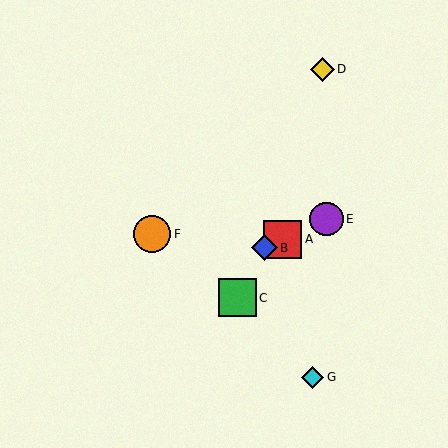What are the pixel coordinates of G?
Object G is at (313, 377).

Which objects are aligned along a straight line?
Objects A, B, E are aligned along a straight line.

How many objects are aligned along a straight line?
3 objects (A, B, E) are aligned along a straight line.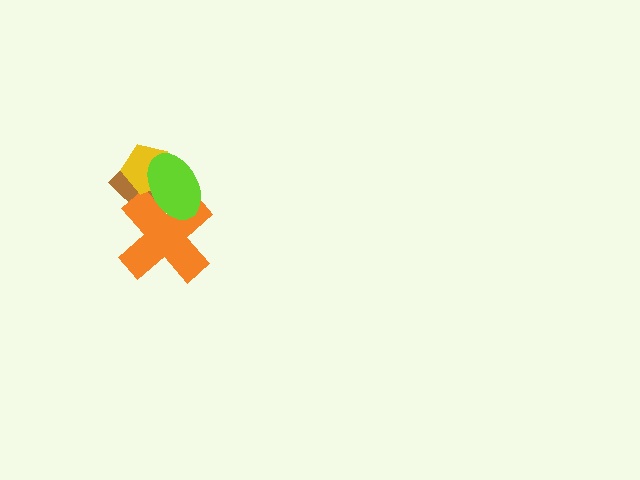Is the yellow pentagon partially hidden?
Yes, it is partially covered by another shape.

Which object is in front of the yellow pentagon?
The lime ellipse is in front of the yellow pentagon.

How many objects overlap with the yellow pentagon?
2 objects overlap with the yellow pentagon.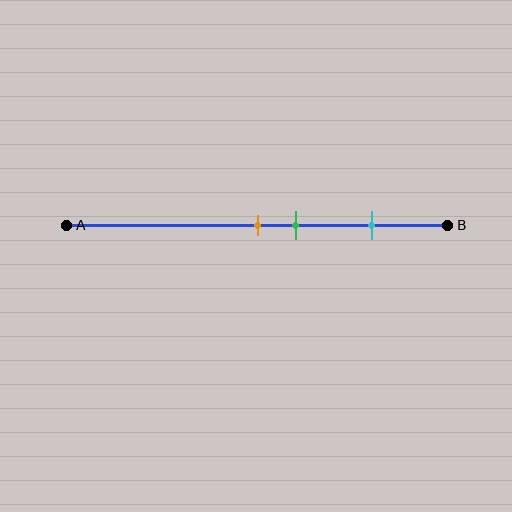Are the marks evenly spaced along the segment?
No, the marks are not evenly spaced.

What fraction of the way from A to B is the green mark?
The green mark is approximately 60% (0.6) of the way from A to B.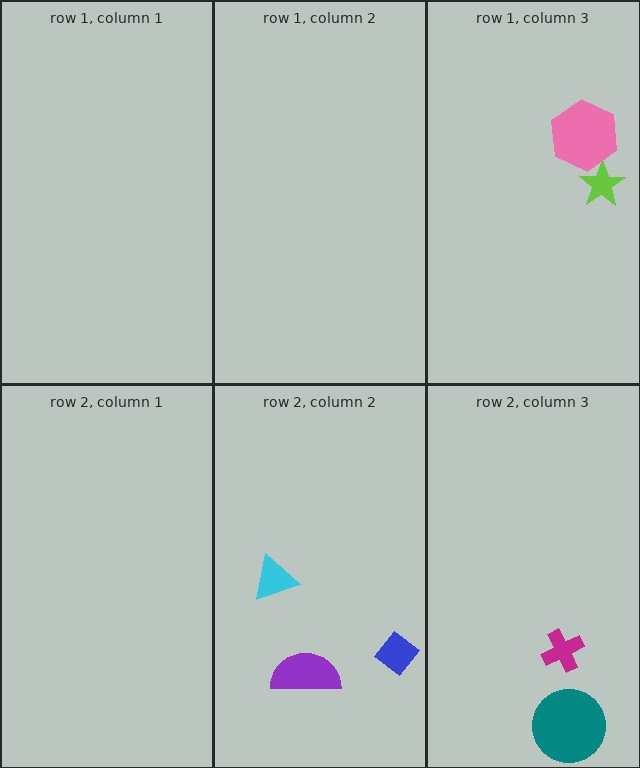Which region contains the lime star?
The row 1, column 3 region.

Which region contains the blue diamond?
The row 2, column 2 region.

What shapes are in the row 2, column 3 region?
The magenta cross, the teal circle.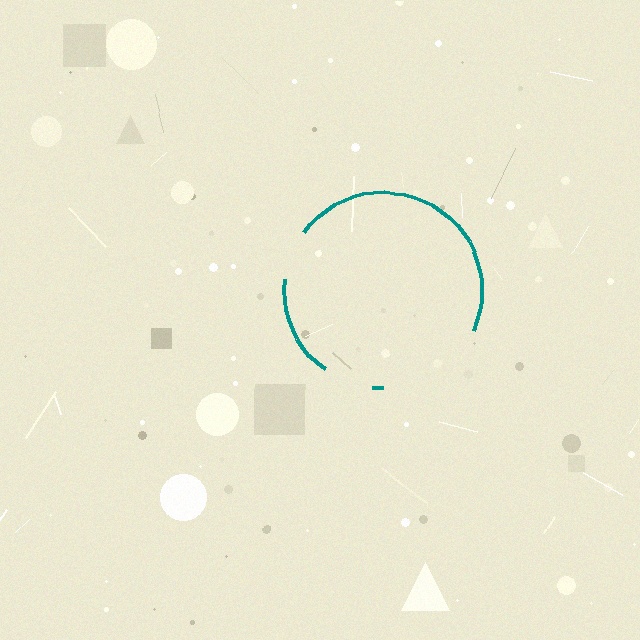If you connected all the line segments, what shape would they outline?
They would outline a circle.